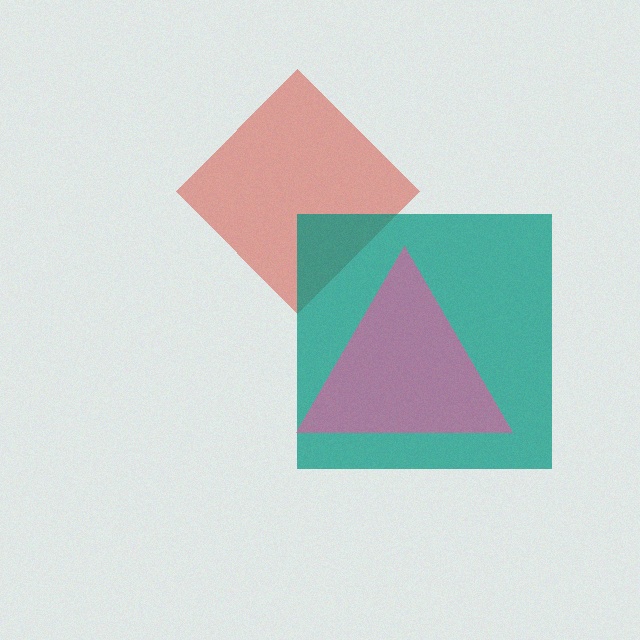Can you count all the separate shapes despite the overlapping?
Yes, there are 3 separate shapes.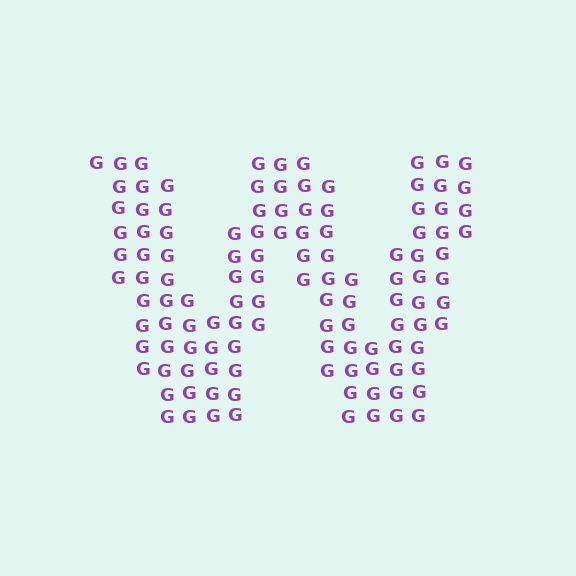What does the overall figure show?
The overall figure shows the letter W.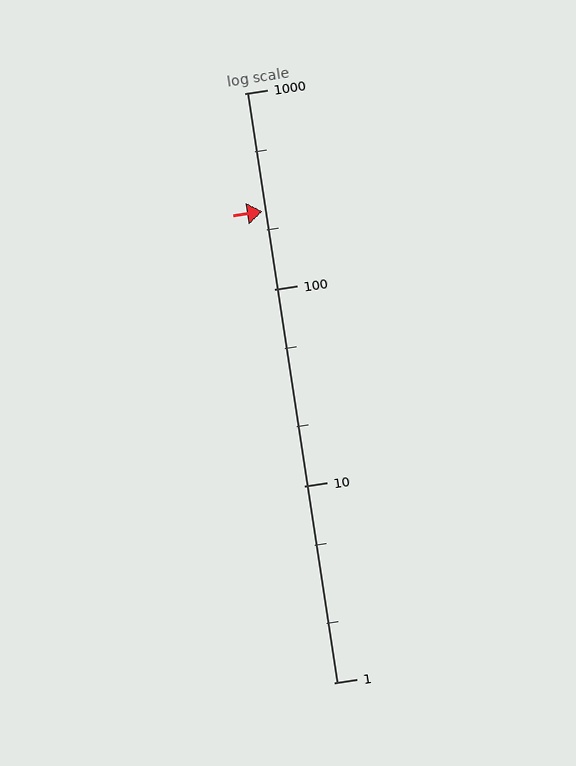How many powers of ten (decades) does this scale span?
The scale spans 3 decades, from 1 to 1000.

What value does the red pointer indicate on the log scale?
The pointer indicates approximately 250.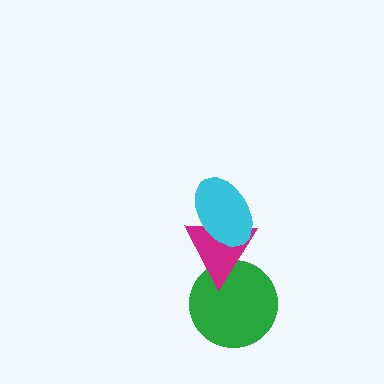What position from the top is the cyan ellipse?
The cyan ellipse is 1st from the top.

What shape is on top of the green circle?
The magenta triangle is on top of the green circle.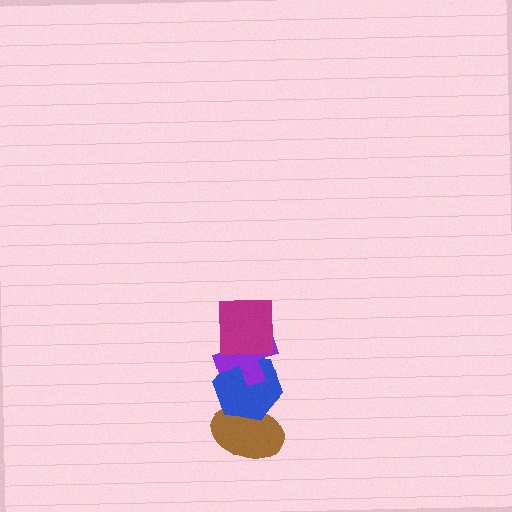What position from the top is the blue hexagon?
The blue hexagon is 3rd from the top.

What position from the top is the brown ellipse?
The brown ellipse is 4th from the top.